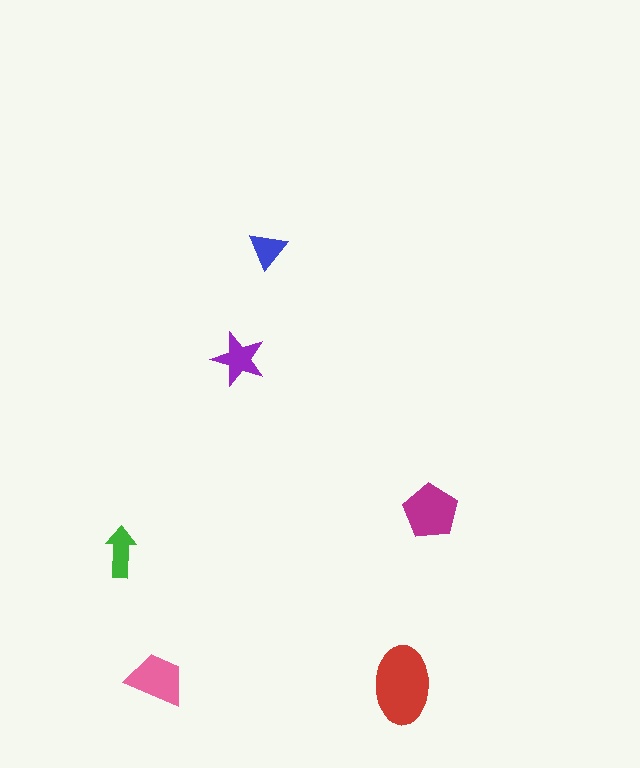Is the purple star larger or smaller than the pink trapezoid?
Smaller.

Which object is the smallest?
The blue triangle.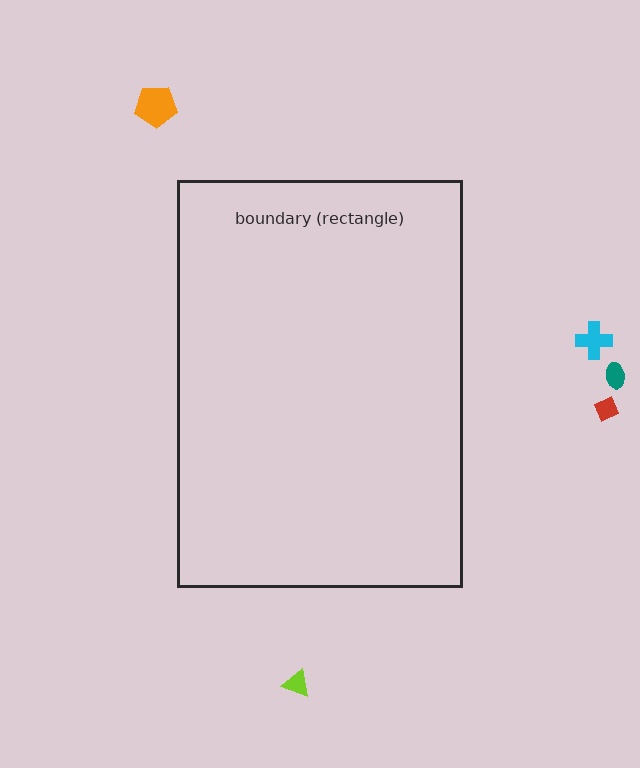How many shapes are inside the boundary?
0 inside, 5 outside.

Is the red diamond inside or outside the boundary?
Outside.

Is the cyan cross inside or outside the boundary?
Outside.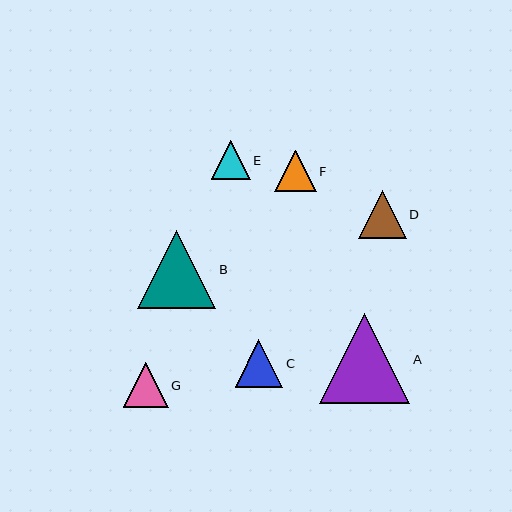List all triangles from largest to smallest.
From largest to smallest: A, B, D, C, G, F, E.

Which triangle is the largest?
Triangle A is the largest with a size of approximately 90 pixels.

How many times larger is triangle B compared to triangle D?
Triangle B is approximately 1.6 times the size of triangle D.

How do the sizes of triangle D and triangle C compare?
Triangle D and triangle C are approximately the same size.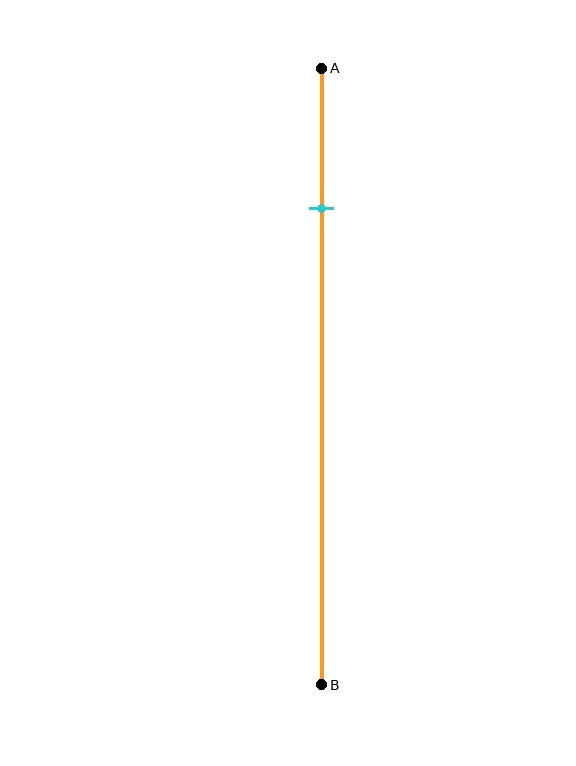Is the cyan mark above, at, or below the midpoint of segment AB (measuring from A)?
The cyan mark is above the midpoint of segment AB.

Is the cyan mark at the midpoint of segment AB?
No, the mark is at about 25% from A, not at the 50% midpoint.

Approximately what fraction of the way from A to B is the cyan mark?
The cyan mark is approximately 25% of the way from A to B.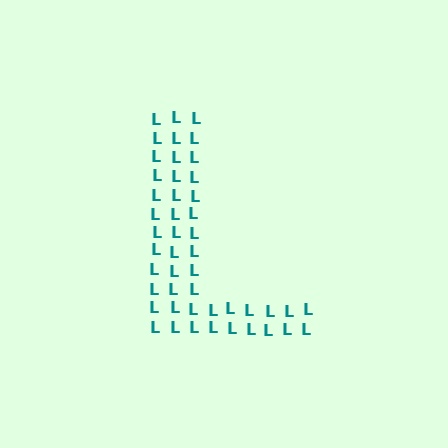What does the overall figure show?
The overall figure shows the letter L.